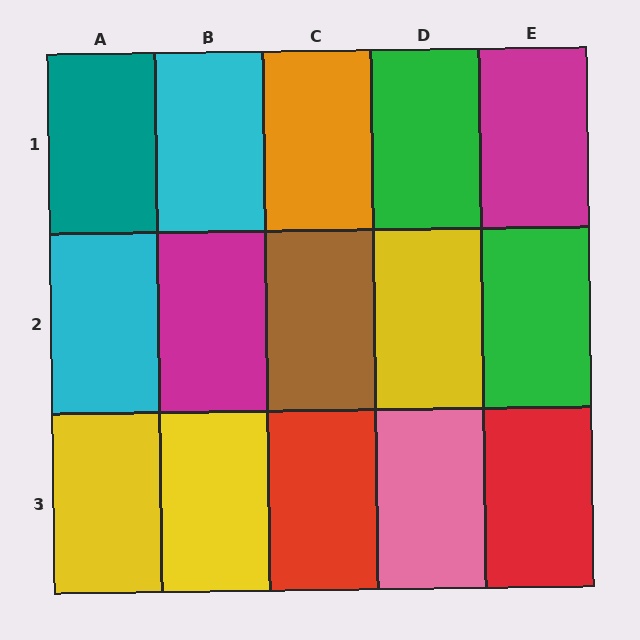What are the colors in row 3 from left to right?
Yellow, yellow, red, pink, red.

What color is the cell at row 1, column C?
Orange.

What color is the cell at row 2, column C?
Brown.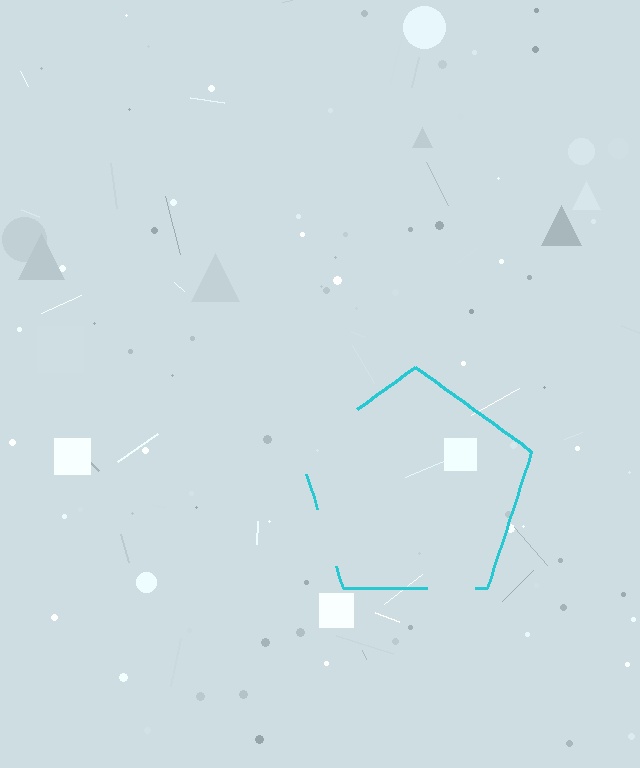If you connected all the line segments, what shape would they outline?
They would outline a pentagon.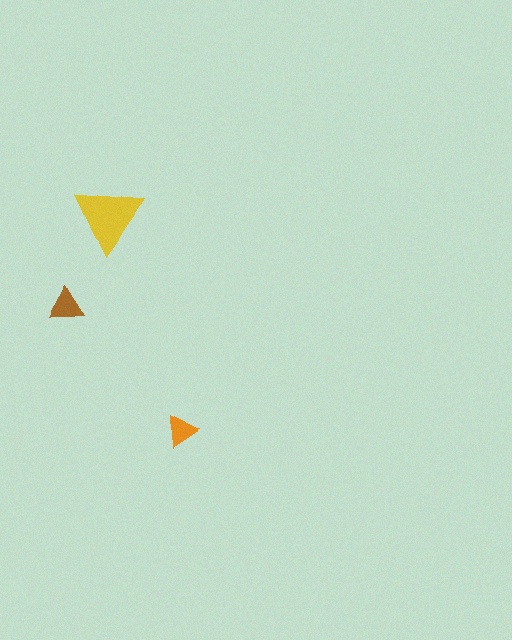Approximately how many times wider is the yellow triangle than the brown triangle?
About 2 times wider.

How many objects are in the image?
There are 3 objects in the image.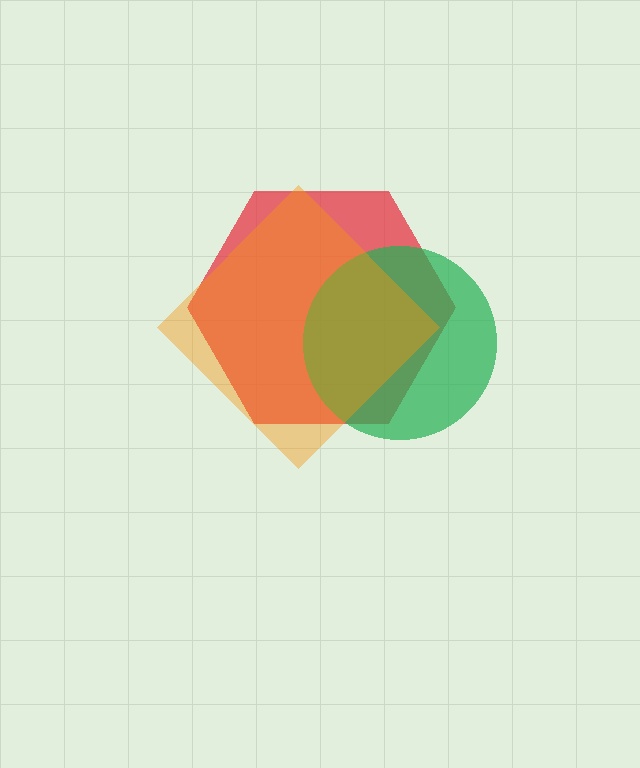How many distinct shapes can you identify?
There are 3 distinct shapes: a red hexagon, a green circle, an orange diamond.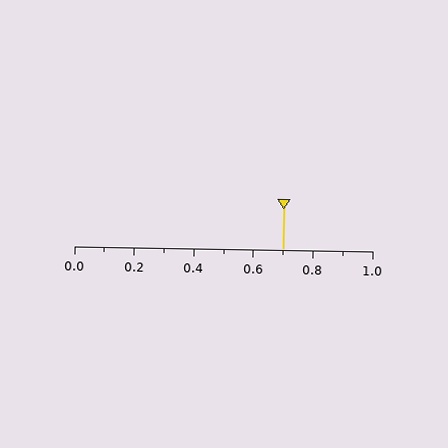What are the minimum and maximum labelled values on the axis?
The axis runs from 0.0 to 1.0.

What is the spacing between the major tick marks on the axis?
The major ticks are spaced 0.2 apart.